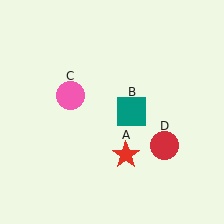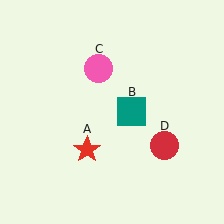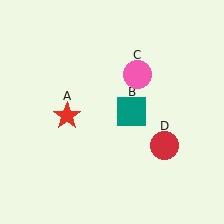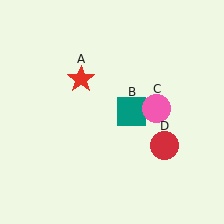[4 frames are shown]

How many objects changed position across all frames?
2 objects changed position: red star (object A), pink circle (object C).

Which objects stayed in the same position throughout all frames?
Teal square (object B) and red circle (object D) remained stationary.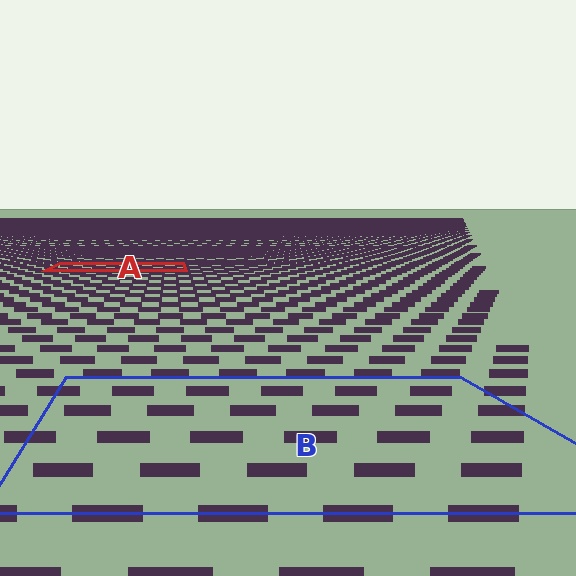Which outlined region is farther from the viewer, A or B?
Region A is farther from the viewer — the texture elements inside it appear smaller and more densely packed.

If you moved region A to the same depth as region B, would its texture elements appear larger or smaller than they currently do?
They would appear larger. At a closer depth, the same texture elements are projected at a bigger on-screen size.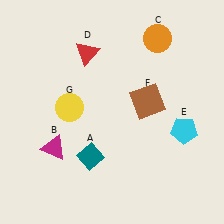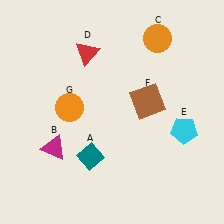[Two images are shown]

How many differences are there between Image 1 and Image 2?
There is 1 difference between the two images.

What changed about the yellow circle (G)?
In Image 1, G is yellow. In Image 2, it changed to orange.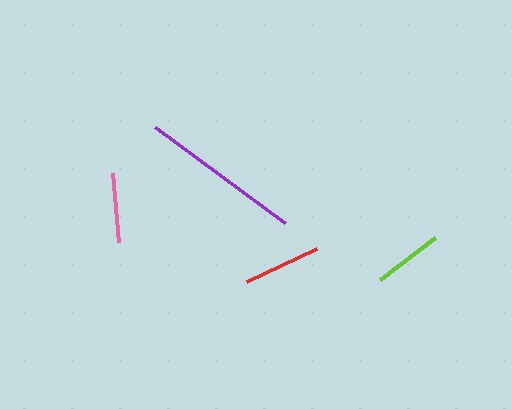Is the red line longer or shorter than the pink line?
The red line is longer than the pink line.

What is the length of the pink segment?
The pink segment is approximately 69 pixels long.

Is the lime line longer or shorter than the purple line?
The purple line is longer than the lime line.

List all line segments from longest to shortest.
From longest to shortest: purple, red, lime, pink.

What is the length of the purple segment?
The purple segment is approximately 162 pixels long.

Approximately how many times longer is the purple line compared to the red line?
The purple line is approximately 2.1 times the length of the red line.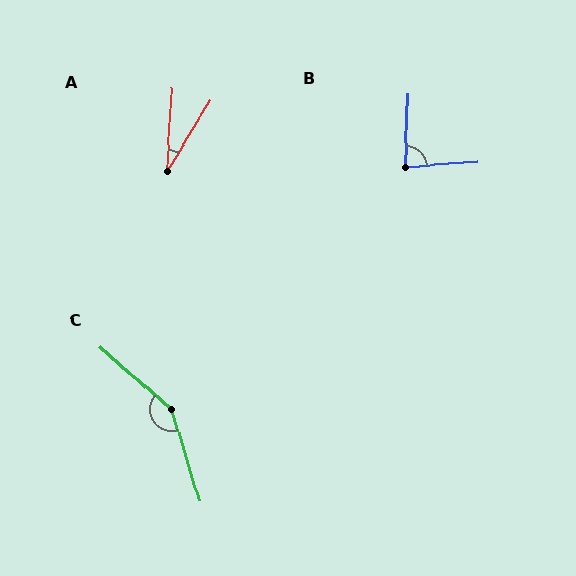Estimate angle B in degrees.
Approximately 84 degrees.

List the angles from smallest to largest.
A (28°), B (84°), C (148°).